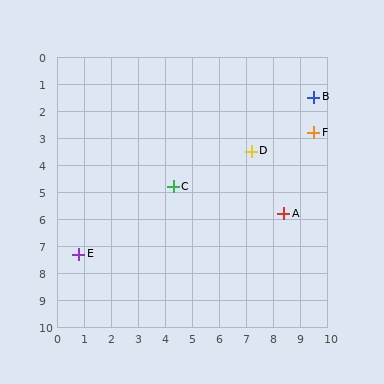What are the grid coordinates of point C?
Point C is at approximately (4.3, 4.8).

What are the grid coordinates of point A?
Point A is at approximately (8.4, 5.8).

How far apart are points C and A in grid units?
Points C and A are about 4.2 grid units apart.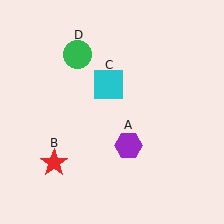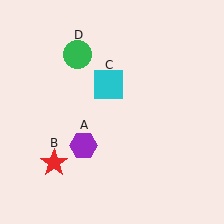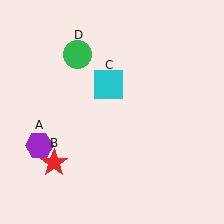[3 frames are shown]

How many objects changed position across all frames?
1 object changed position: purple hexagon (object A).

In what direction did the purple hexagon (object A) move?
The purple hexagon (object A) moved left.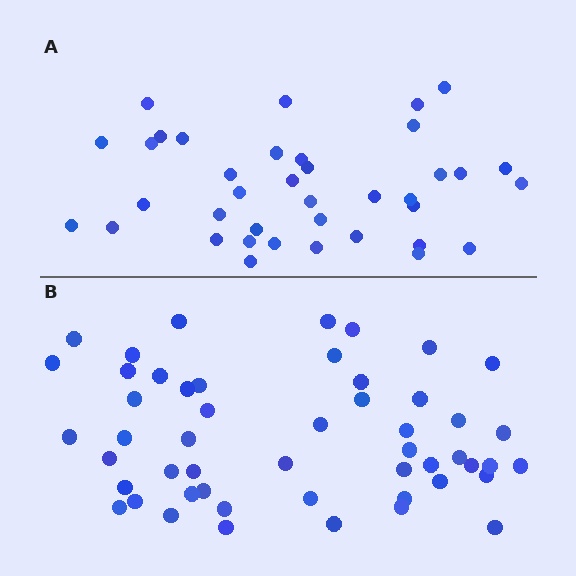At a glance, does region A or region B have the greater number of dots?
Region B (the bottom region) has more dots.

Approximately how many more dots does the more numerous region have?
Region B has approximately 15 more dots than region A.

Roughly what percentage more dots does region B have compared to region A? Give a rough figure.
About 35% more.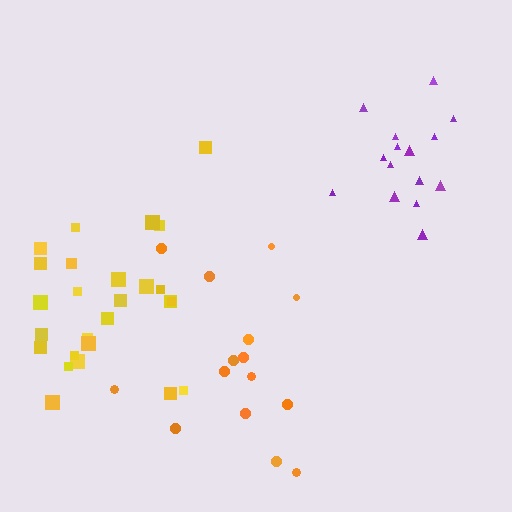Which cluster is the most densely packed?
Purple.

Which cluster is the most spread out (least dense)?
Orange.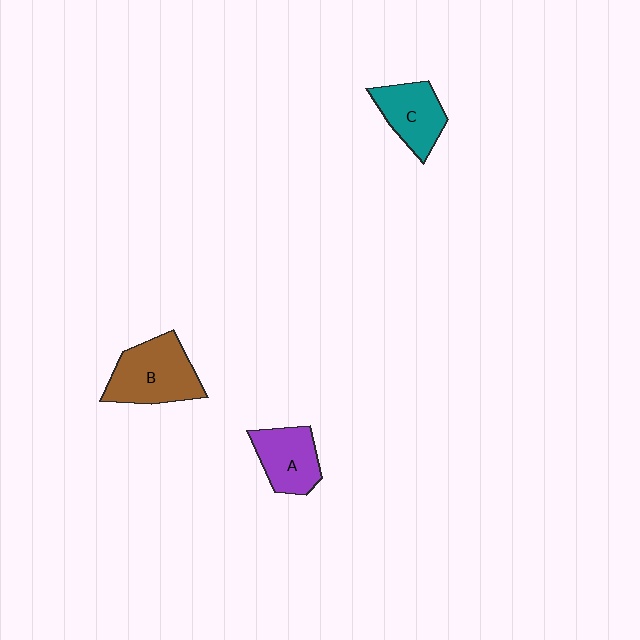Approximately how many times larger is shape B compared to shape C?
Approximately 1.4 times.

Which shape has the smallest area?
Shape A (purple).